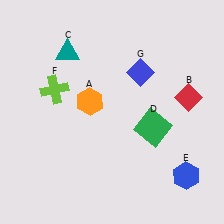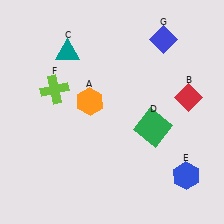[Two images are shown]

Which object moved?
The blue diamond (G) moved up.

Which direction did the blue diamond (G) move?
The blue diamond (G) moved up.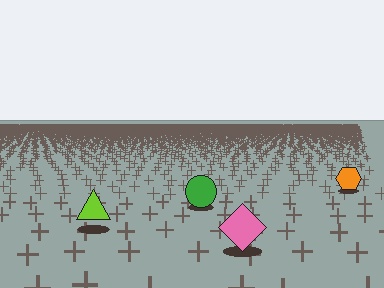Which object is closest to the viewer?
The pink diamond is closest. The texture marks near it are larger and more spread out.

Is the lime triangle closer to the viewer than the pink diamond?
No. The pink diamond is closer — you can tell from the texture gradient: the ground texture is coarser near it.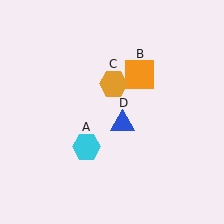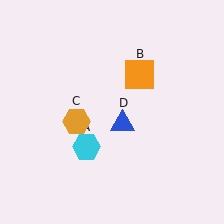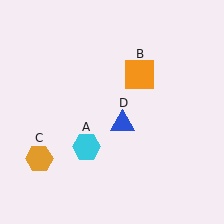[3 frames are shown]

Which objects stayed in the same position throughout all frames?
Cyan hexagon (object A) and orange square (object B) and blue triangle (object D) remained stationary.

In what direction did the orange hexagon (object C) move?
The orange hexagon (object C) moved down and to the left.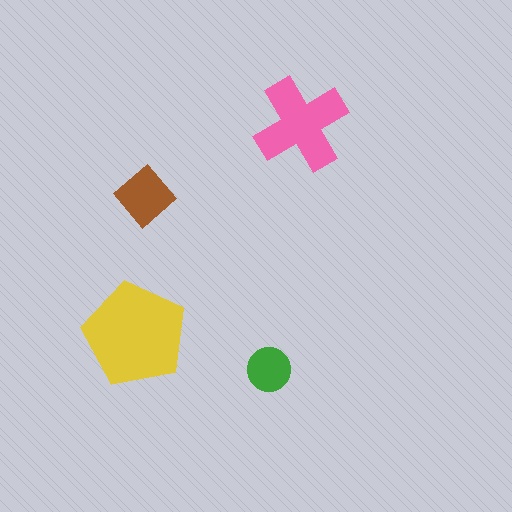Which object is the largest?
The yellow pentagon.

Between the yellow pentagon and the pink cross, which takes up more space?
The yellow pentagon.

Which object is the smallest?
The green circle.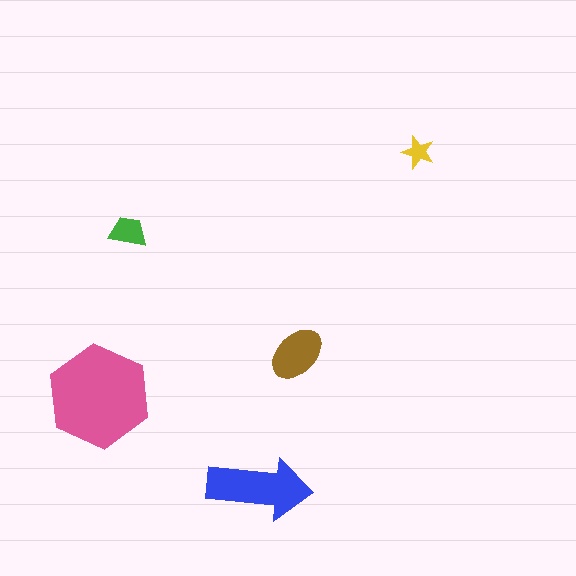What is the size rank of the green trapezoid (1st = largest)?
4th.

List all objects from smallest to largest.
The yellow star, the green trapezoid, the brown ellipse, the blue arrow, the pink hexagon.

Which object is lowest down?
The blue arrow is bottommost.